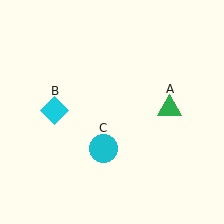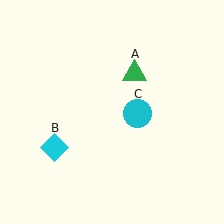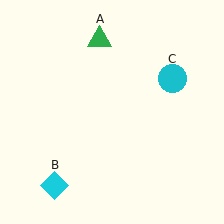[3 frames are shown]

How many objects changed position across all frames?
3 objects changed position: green triangle (object A), cyan diamond (object B), cyan circle (object C).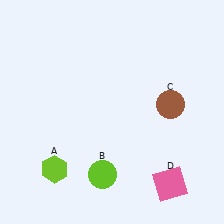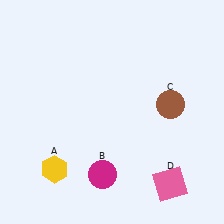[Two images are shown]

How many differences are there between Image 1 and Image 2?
There are 2 differences between the two images.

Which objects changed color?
A changed from lime to yellow. B changed from lime to magenta.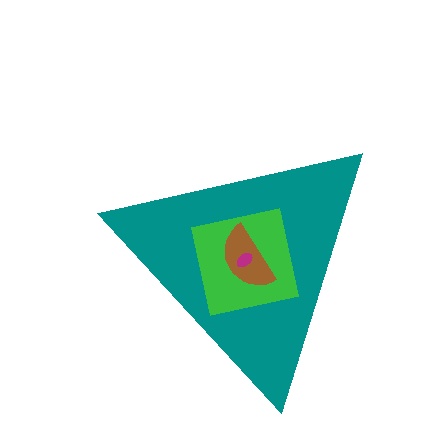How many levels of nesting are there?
4.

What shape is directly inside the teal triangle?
The green square.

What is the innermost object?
The magenta ellipse.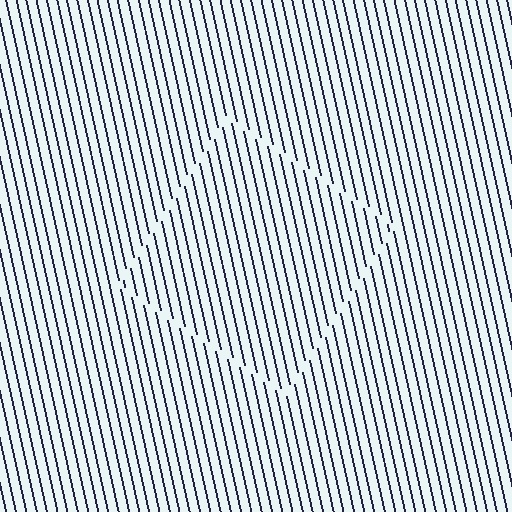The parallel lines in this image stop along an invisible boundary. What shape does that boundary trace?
An illusory square. The interior of the shape contains the same grating, shifted by half a period — the contour is defined by the phase discontinuity where line-ends from the inner and outer gratings abut.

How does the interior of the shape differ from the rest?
The interior of the shape contains the same grating, shifted by half a period — the contour is defined by the phase discontinuity where line-ends from the inner and outer gratings abut.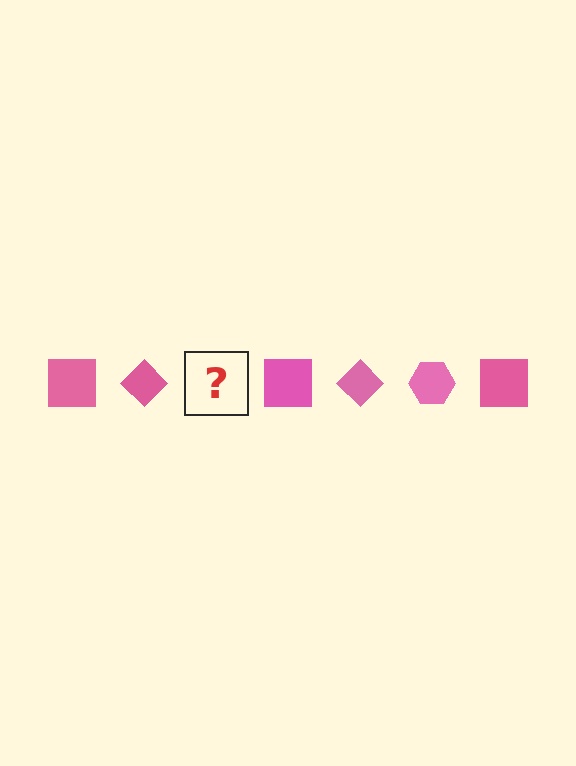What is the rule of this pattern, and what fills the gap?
The rule is that the pattern cycles through square, diamond, hexagon shapes in pink. The gap should be filled with a pink hexagon.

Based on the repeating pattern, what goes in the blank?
The blank should be a pink hexagon.